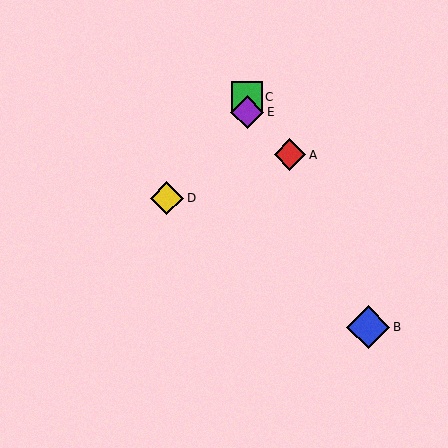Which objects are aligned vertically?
Objects C, E are aligned vertically.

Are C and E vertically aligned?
Yes, both are at x≈247.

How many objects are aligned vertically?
2 objects (C, E) are aligned vertically.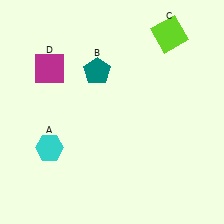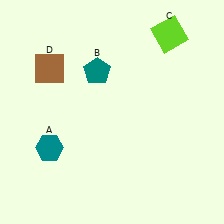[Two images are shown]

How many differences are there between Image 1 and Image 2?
There are 2 differences between the two images.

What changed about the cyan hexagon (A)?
In Image 1, A is cyan. In Image 2, it changed to teal.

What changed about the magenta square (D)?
In Image 1, D is magenta. In Image 2, it changed to brown.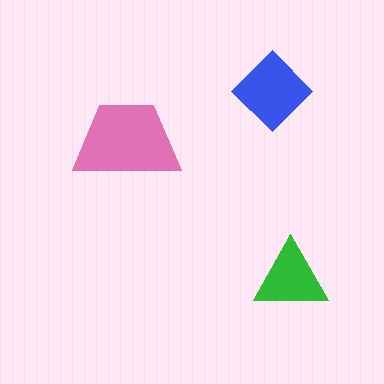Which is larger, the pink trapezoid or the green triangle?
The pink trapezoid.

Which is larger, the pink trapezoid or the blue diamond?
The pink trapezoid.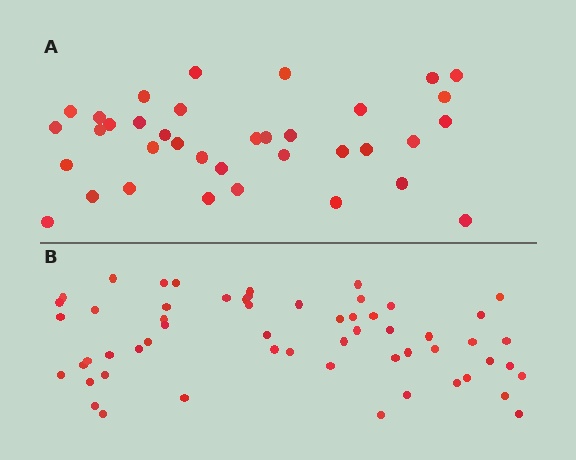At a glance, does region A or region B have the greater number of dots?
Region B (the bottom region) has more dots.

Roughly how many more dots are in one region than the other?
Region B has approximately 20 more dots than region A.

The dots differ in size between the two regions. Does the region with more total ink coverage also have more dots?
No. Region A has more total ink coverage because its dots are larger, but region B actually contains more individual dots. Total area can be misleading — the number of items is what matters here.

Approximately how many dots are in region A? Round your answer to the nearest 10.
About 40 dots. (The exact count is 36, which rounds to 40.)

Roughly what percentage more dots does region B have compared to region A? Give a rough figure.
About 60% more.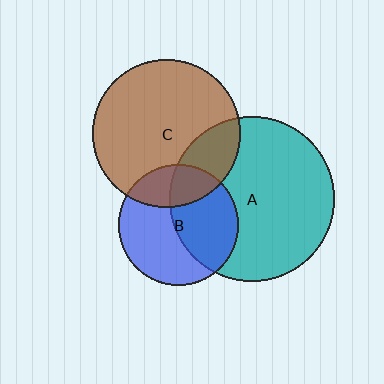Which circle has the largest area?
Circle A (teal).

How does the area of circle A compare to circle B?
Approximately 1.9 times.